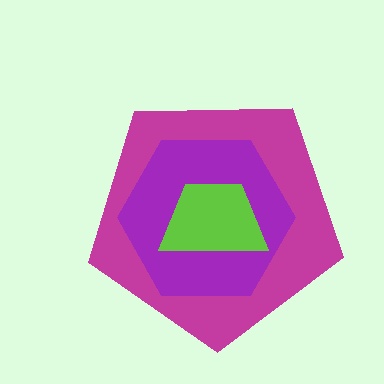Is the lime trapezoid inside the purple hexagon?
Yes.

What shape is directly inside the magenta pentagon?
The purple hexagon.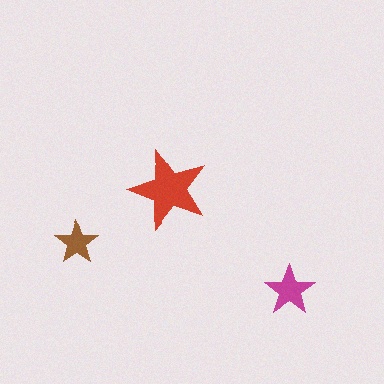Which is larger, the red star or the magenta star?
The red one.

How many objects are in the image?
There are 3 objects in the image.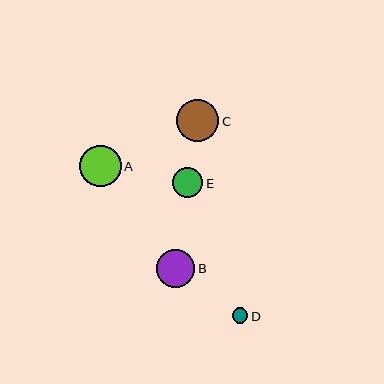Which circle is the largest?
Circle C is the largest with a size of approximately 42 pixels.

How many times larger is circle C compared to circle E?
Circle C is approximately 1.4 times the size of circle E.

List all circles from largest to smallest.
From largest to smallest: C, A, B, E, D.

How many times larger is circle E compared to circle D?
Circle E is approximately 2.0 times the size of circle D.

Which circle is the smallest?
Circle D is the smallest with a size of approximately 16 pixels.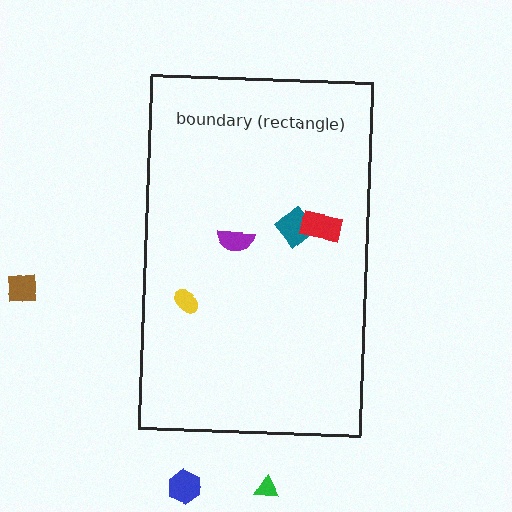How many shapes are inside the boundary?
4 inside, 3 outside.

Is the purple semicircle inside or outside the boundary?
Inside.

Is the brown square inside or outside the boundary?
Outside.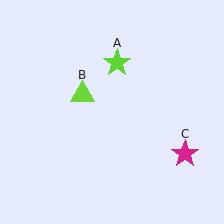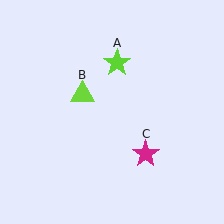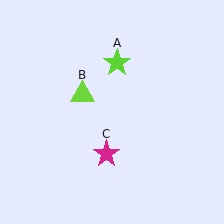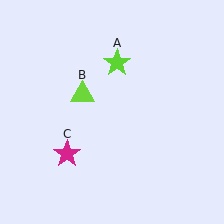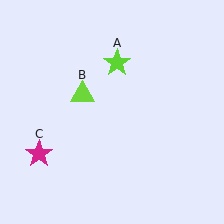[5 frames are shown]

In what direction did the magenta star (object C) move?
The magenta star (object C) moved left.